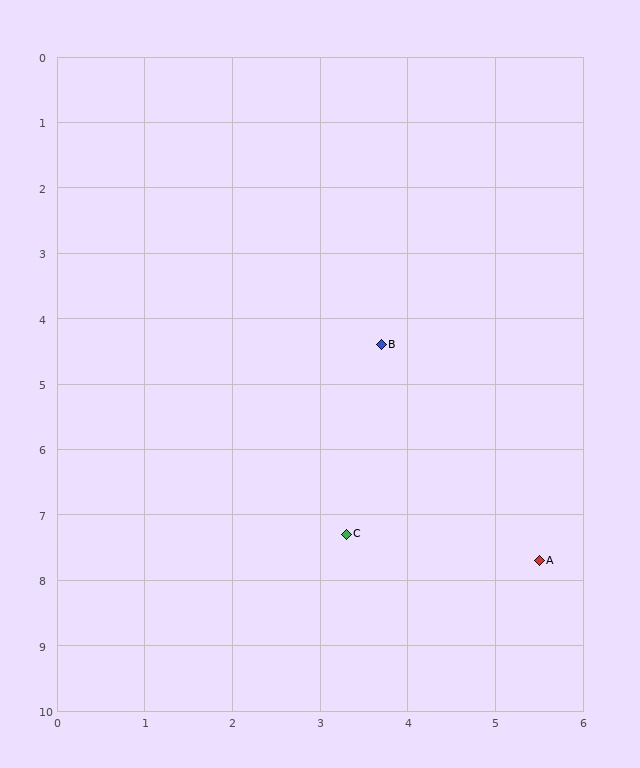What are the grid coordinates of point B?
Point B is at approximately (3.7, 4.4).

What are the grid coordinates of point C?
Point C is at approximately (3.3, 7.3).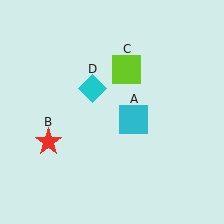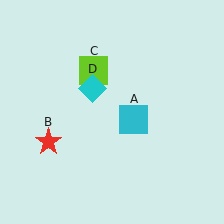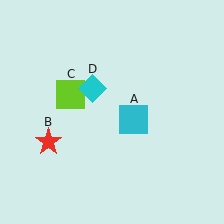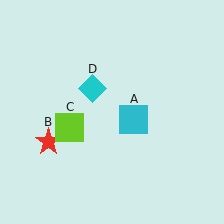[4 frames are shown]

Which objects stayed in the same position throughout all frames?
Cyan square (object A) and red star (object B) and cyan diamond (object D) remained stationary.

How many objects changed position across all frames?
1 object changed position: lime square (object C).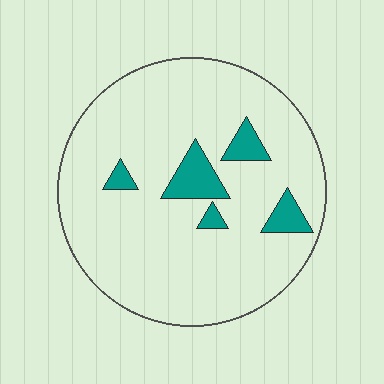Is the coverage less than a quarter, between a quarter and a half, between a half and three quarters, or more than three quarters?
Less than a quarter.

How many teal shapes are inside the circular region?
5.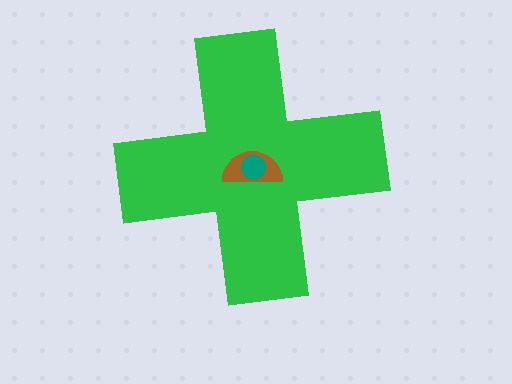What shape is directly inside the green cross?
The brown semicircle.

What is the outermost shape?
The green cross.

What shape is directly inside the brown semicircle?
The teal circle.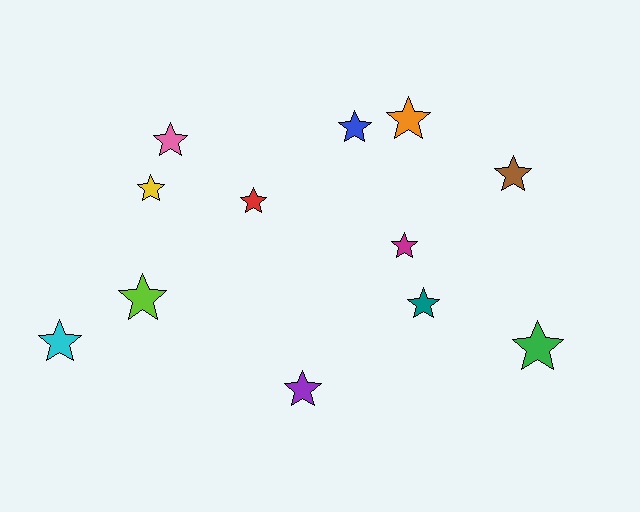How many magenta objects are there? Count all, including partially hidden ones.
There is 1 magenta object.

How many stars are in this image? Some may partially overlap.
There are 12 stars.